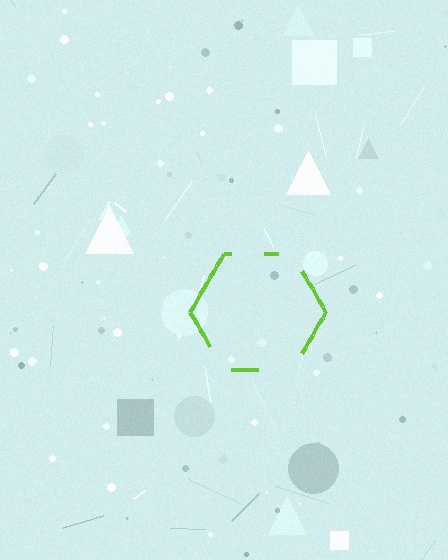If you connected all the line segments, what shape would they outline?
They would outline a hexagon.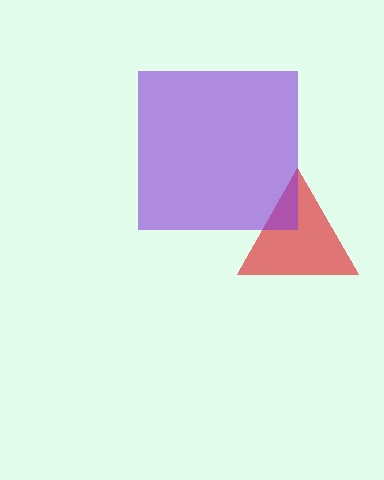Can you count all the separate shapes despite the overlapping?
Yes, there are 2 separate shapes.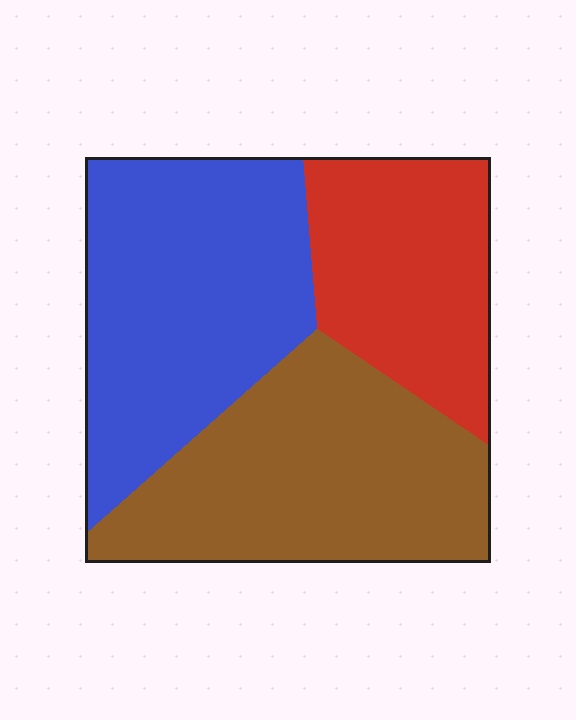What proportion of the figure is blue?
Blue covers roughly 40% of the figure.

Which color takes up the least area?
Red, at roughly 25%.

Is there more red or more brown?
Brown.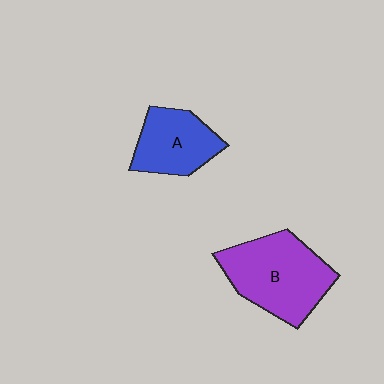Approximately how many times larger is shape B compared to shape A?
Approximately 1.5 times.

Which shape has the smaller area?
Shape A (blue).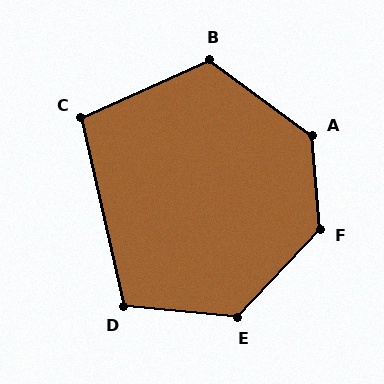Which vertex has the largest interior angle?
F, at approximately 132 degrees.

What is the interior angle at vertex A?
Approximately 131 degrees (obtuse).